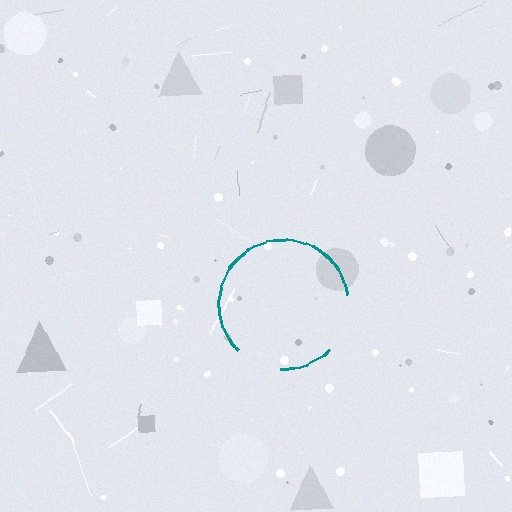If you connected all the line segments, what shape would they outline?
They would outline a circle.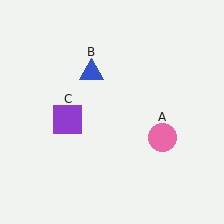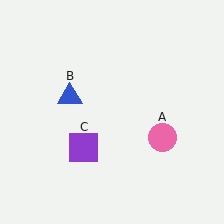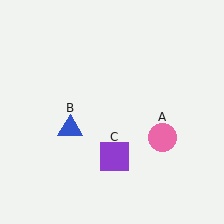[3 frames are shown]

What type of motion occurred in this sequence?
The blue triangle (object B), purple square (object C) rotated counterclockwise around the center of the scene.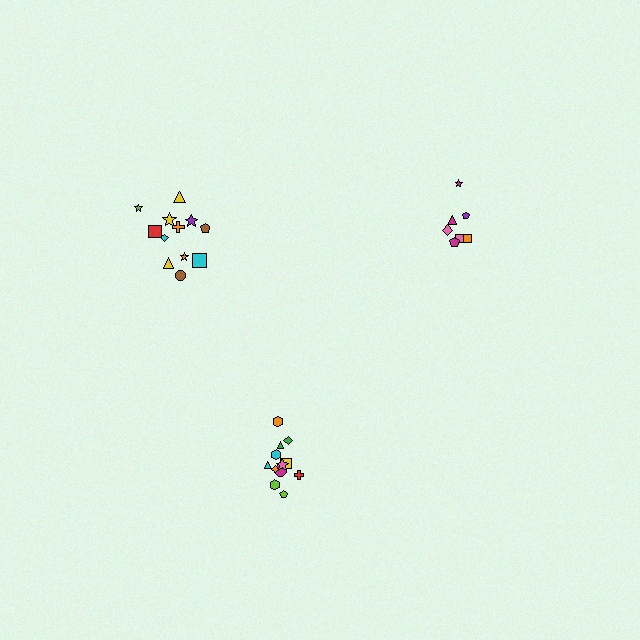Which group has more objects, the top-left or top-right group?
The top-left group.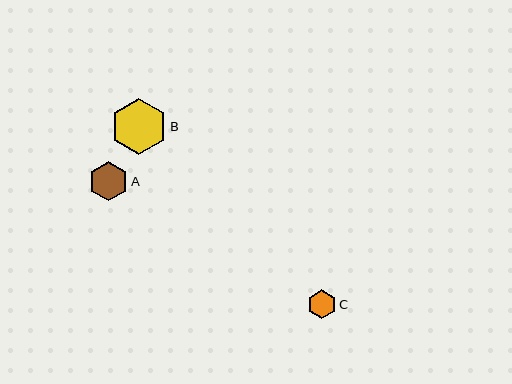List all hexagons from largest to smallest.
From largest to smallest: B, A, C.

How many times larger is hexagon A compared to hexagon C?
Hexagon A is approximately 1.4 times the size of hexagon C.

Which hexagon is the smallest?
Hexagon C is the smallest with a size of approximately 29 pixels.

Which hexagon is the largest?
Hexagon B is the largest with a size of approximately 57 pixels.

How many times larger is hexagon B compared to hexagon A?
Hexagon B is approximately 1.5 times the size of hexagon A.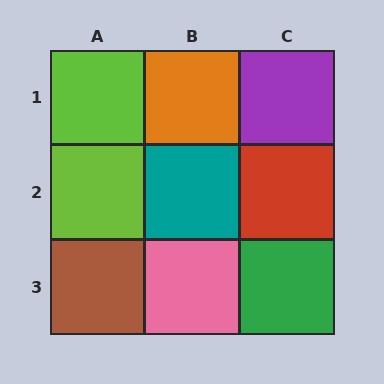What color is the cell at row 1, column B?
Orange.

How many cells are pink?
1 cell is pink.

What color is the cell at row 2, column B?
Teal.